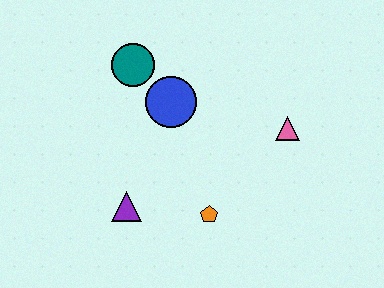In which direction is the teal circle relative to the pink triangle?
The teal circle is to the left of the pink triangle.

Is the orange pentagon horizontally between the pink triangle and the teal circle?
Yes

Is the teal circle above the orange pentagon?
Yes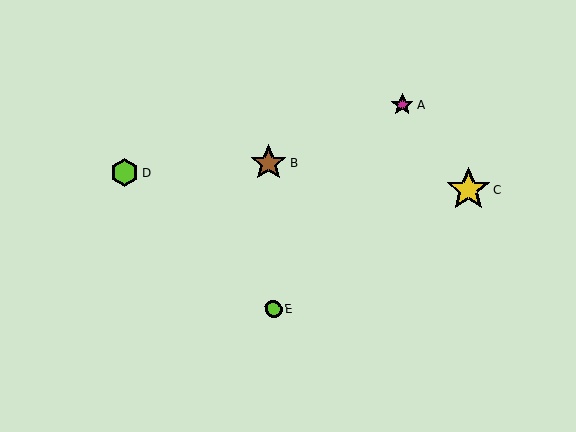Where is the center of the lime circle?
The center of the lime circle is at (273, 309).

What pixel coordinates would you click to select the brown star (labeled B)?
Click at (268, 163) to select the brown star B.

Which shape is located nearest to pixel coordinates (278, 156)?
The brown star (labeled B) at (268, 163) is nearest to that location.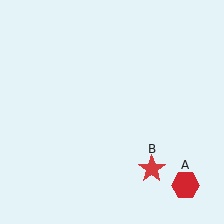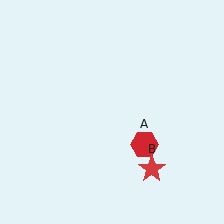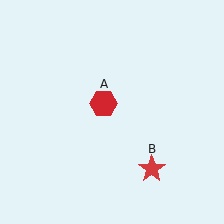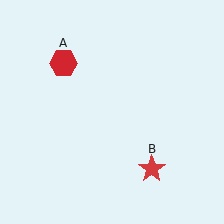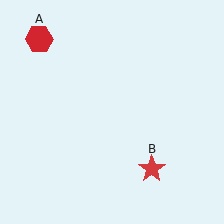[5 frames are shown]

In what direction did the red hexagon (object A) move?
The red hexagon (object A) moved up and to the left.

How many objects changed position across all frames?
1 object changed position: red hexagon (object A).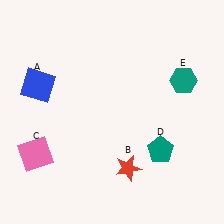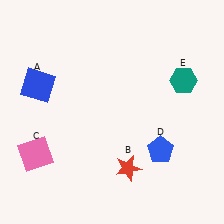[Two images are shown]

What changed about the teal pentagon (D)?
In Image 1, D is teal. In Image 2, it changed to blue.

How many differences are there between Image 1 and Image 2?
There is 1 difference between the two images.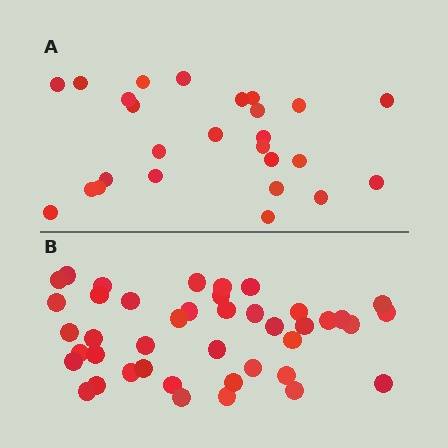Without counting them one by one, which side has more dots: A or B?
Region B (the bottom region) has more dots.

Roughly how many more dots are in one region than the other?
Region B has approximately 15 more dots than region A.